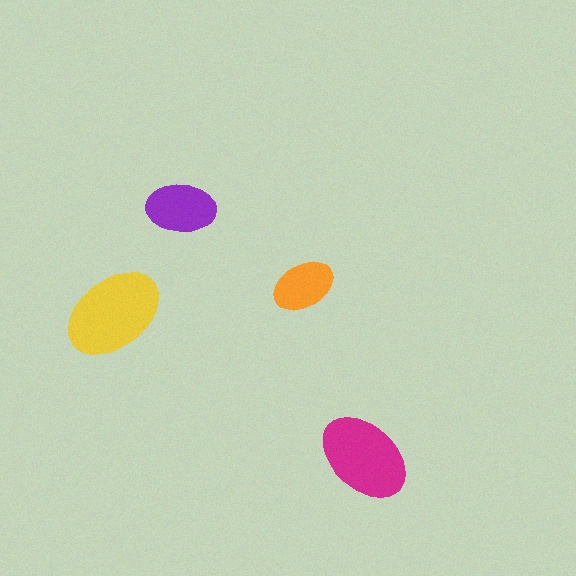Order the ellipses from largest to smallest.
the yellow one, the magenta one, the purple one, the orange one.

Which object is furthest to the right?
The magenta ellipse is rightmost.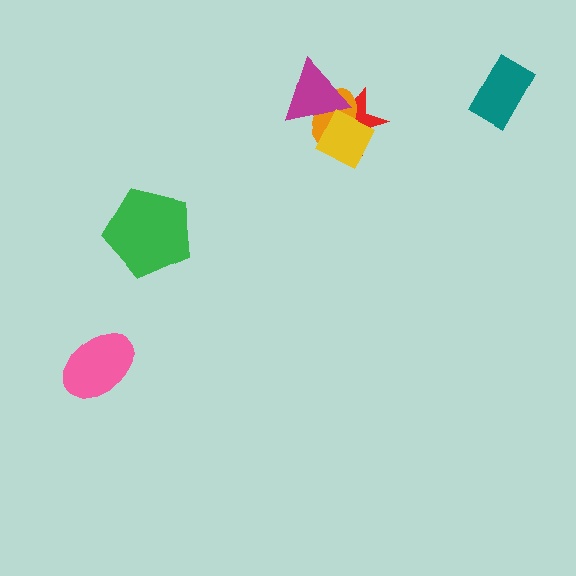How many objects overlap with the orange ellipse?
3 objects overlap with the orange ellipse.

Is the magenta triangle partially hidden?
Yes, it is partially covered by another shape.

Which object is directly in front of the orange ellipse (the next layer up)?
The magenta triangle is directly in front of the orange ellipse.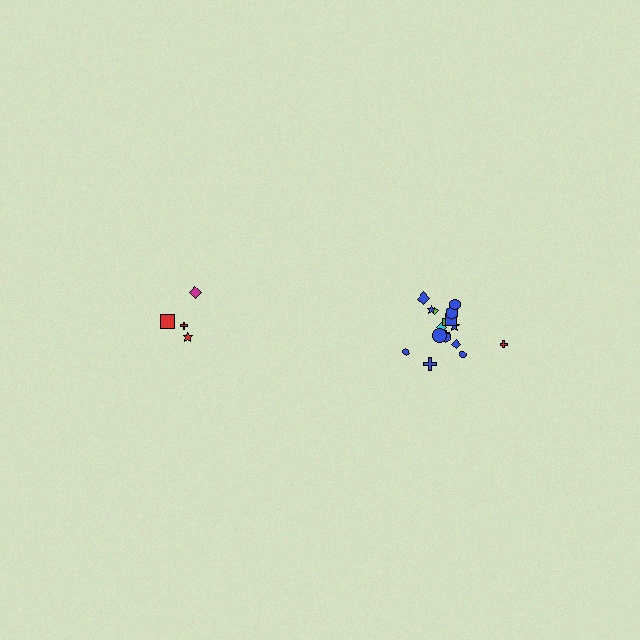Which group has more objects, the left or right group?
The right group.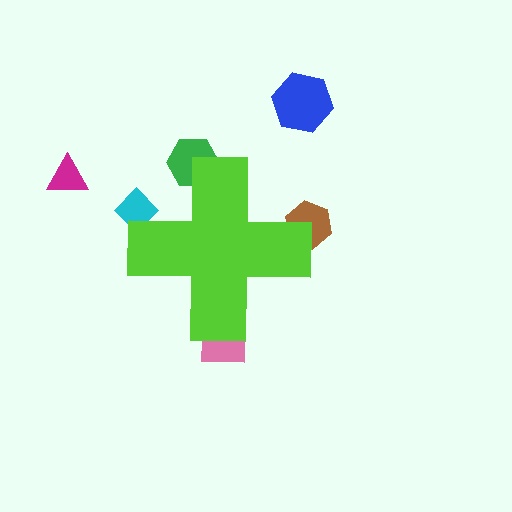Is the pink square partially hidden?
Yes, the pink square is partially hidden behind the lime cross.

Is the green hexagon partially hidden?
Yes, the green hexagon is partially hidden behind the lime cross.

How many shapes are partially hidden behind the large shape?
4 shapes are partially hidden.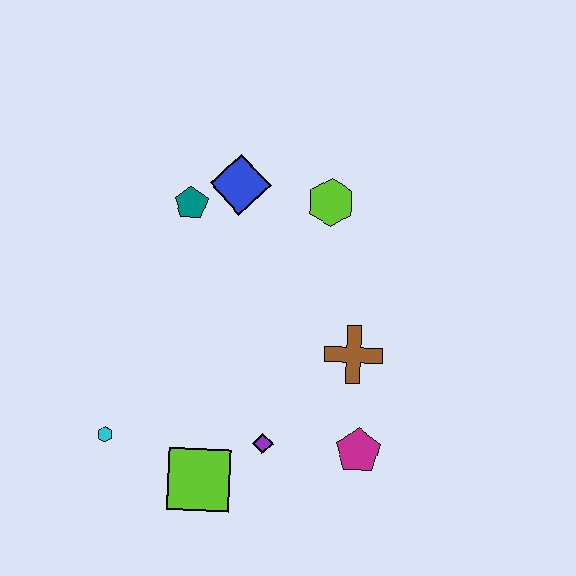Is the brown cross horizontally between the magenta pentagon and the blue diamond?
Yes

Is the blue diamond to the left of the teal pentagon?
No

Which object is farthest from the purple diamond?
The blue diamond is farthest from the purple diamond.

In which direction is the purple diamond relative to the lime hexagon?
The purple diamond is below the lime hexagon.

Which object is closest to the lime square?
The purple diamond is closest to the lime square.